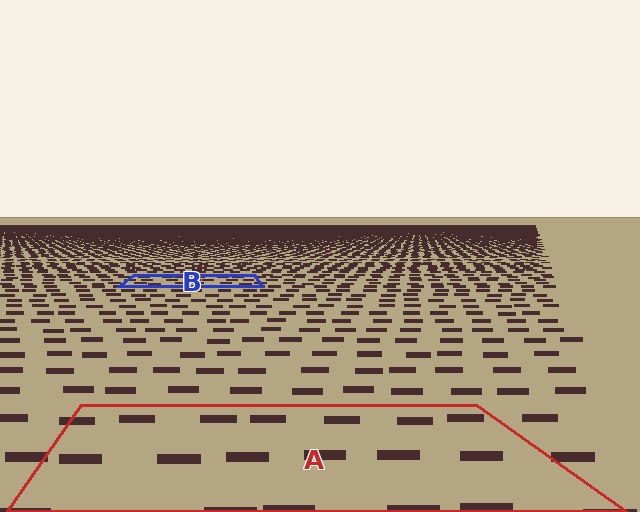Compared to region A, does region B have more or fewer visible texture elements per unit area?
Region B has more texture elements per unit area — they are packed more densely because it is farther away.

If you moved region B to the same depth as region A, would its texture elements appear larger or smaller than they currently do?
They would appear larger. At a closer depth, the same texture elements are projected at a bigger on-screen size.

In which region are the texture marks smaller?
The texture marks are smaller in region B, because it is farther away.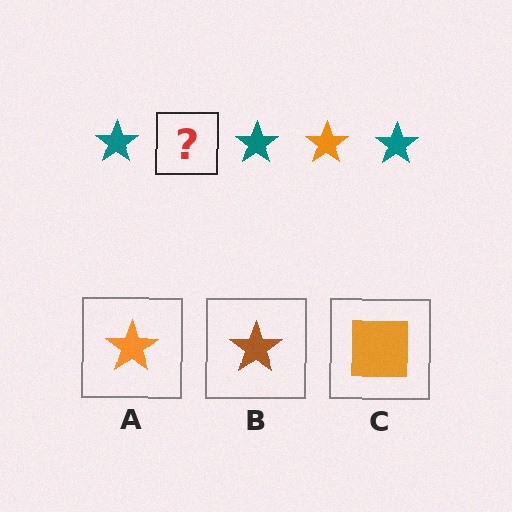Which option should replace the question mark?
Option A.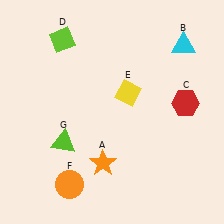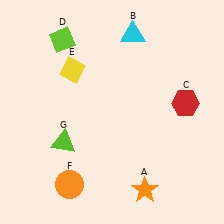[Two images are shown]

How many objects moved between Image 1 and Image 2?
3 objects moved between the two images.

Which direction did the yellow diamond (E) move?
The yellow diamond (E) moved left.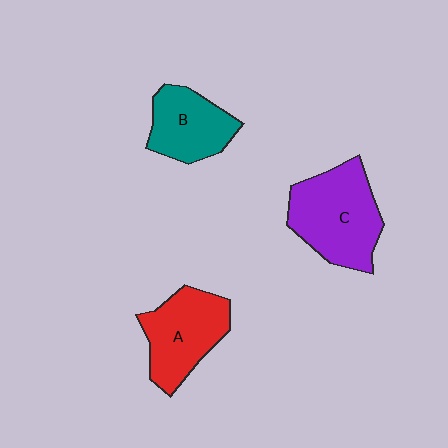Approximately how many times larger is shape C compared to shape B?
Approximately 1.5 times.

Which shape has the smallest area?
Shape B (teal).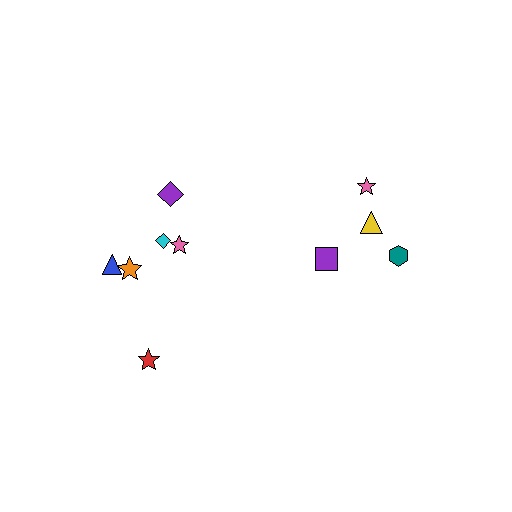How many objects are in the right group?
There are 4 objects.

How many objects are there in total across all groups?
There are 10 objects.